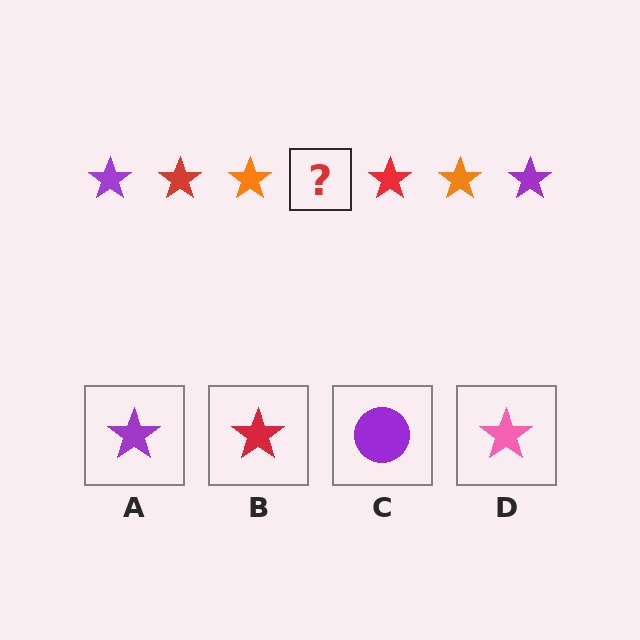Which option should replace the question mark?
Option A.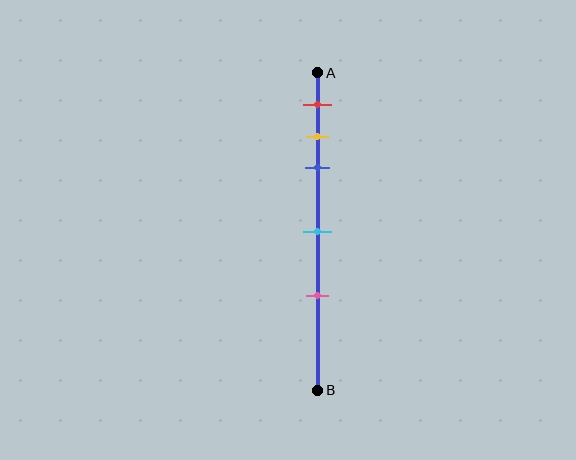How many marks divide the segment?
There are 5 marks dividing the segment.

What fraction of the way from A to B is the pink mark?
The pink mark is approximately 70% (0.7) of the way from A to B.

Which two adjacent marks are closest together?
The yellow and blue marks are the closest adjacent pair.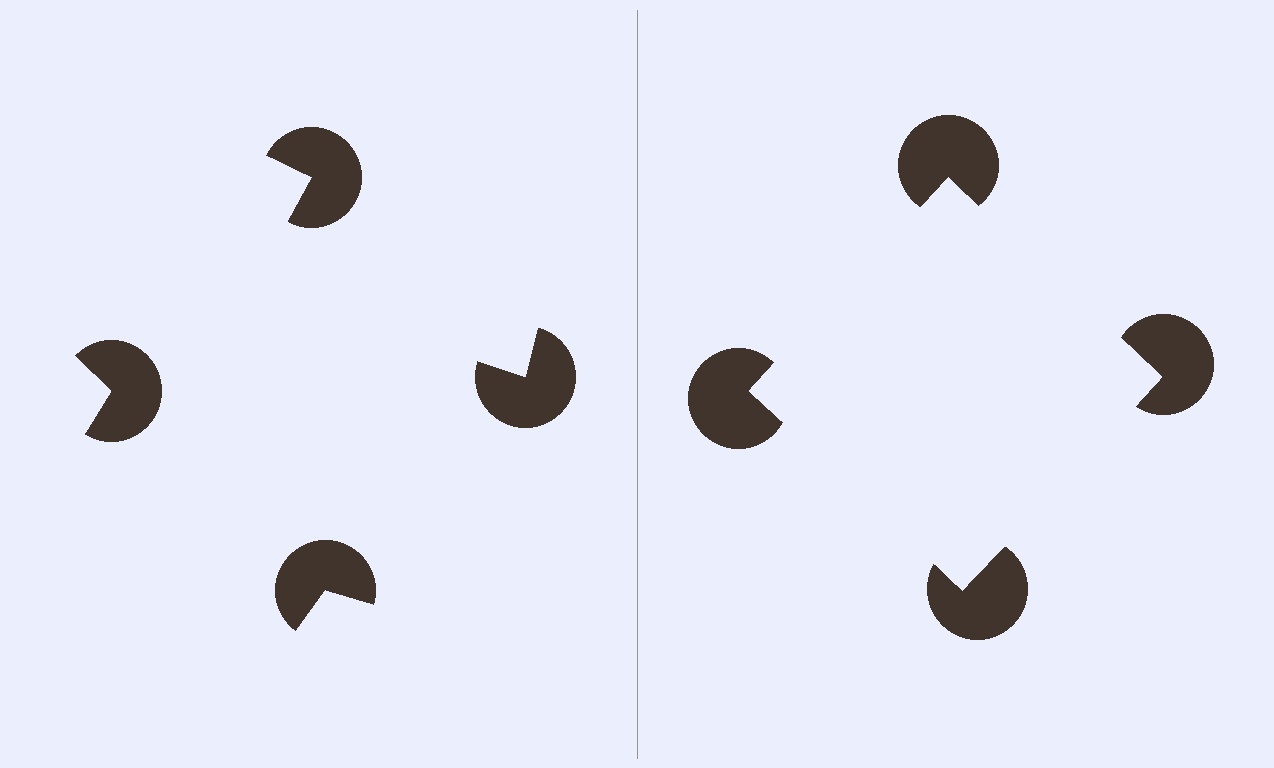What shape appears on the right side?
An illusory square.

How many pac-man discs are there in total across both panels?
8 — 4 on each side.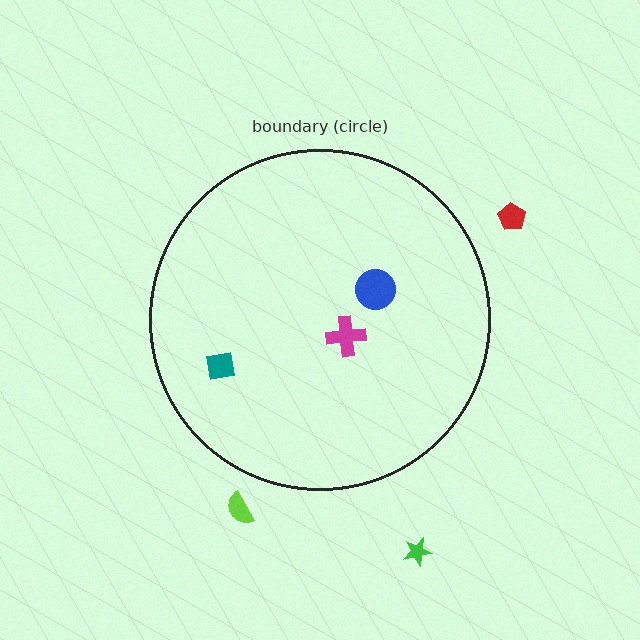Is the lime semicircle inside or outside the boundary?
Outside.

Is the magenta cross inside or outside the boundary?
Inside.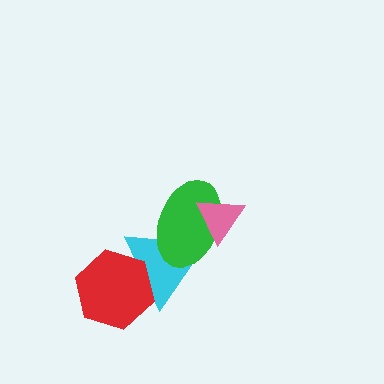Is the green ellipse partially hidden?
Yes, it is partially covered by another shape.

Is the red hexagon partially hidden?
No, no other shape covers it.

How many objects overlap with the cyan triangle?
2 objects overlap with the cyan triangle.